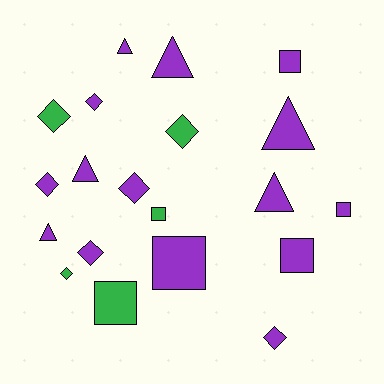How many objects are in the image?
There are 20 objects.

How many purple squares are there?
There are 4 purple squares.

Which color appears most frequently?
Purple, with 15 objects.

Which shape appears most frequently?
Diamond, with 8 objects.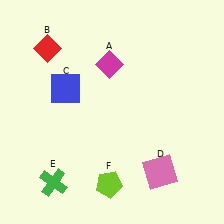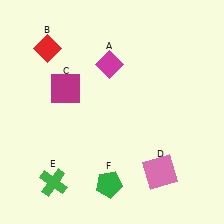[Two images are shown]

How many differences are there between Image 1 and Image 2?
There are 2 differences between the two images.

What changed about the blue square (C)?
In Image 1, C is blue. In Image 2, it changed to magenta.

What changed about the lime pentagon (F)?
In Image 1, F is lime. In Image 2, it changed to green.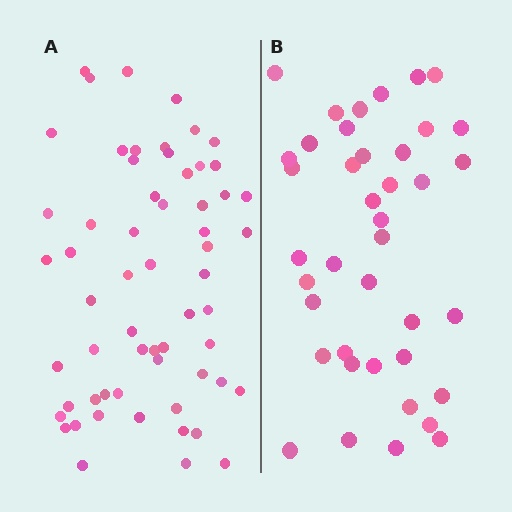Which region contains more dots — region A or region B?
Region A (the left region) has more dots.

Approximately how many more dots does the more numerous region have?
Region A has approximately 20 more dots than region B.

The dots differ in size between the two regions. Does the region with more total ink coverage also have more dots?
No. Region B has more total ink coverage because its dots are larger, but region A actually contains more individual dots. Total area can be misleading — the number of items is what matters here.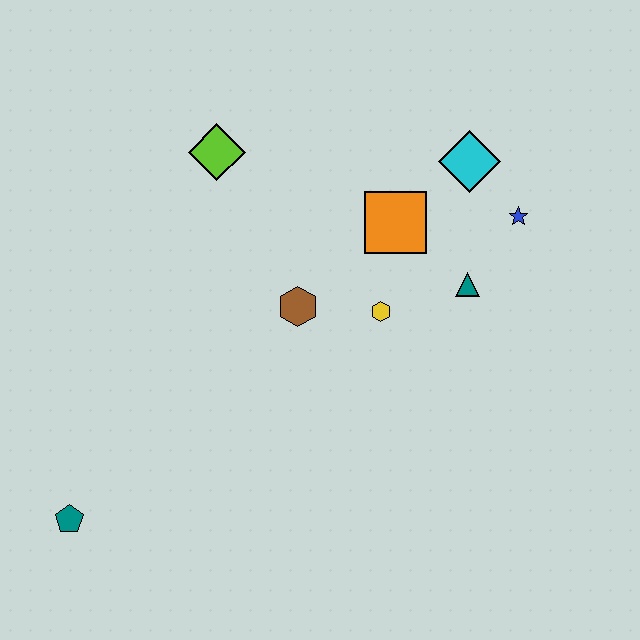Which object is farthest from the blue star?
The teal pentagon is farthest from the blue star.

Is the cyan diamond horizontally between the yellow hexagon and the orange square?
No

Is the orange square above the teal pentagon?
Yes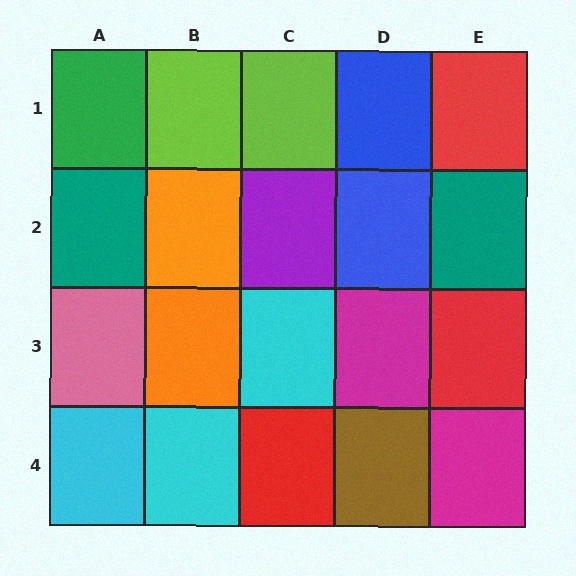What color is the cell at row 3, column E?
Red.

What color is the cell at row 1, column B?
Lime.